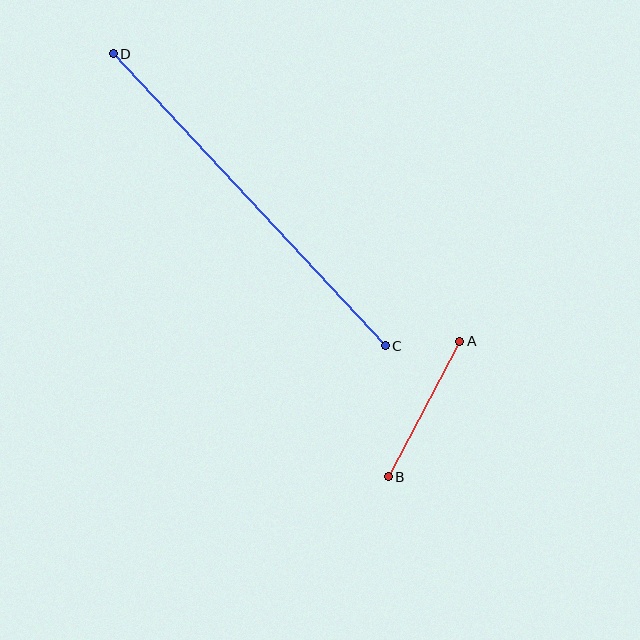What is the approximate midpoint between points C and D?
The midpoint is at approximately (249, 200) pixels.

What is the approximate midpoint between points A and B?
The midpoint is at approximately (424, 409) pixels.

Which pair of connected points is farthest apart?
Points C and D are farthest apart.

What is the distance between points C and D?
The distance is approximately 399 pixels.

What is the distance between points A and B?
The distance is approximately 153 pixels.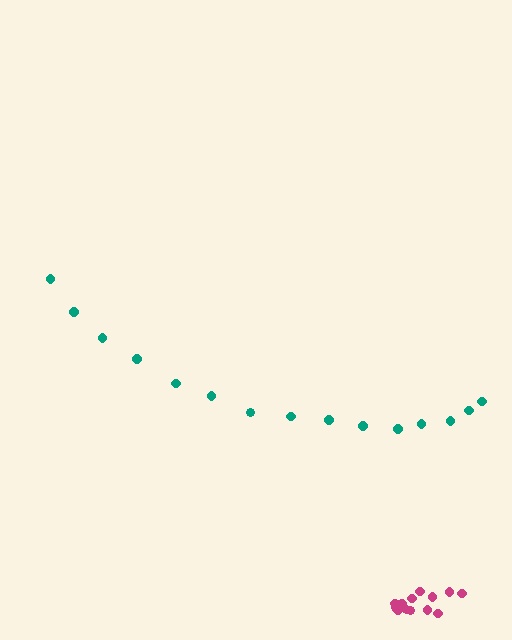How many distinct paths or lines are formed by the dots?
There are 2 distinct paths.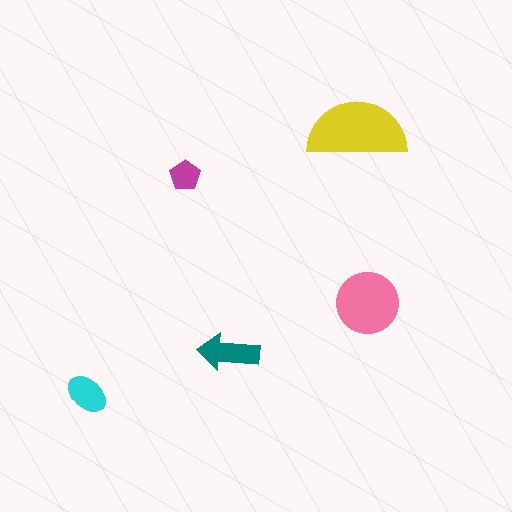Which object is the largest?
The yellow semicircle.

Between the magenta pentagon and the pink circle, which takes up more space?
The pink circle.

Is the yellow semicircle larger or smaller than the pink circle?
Larger.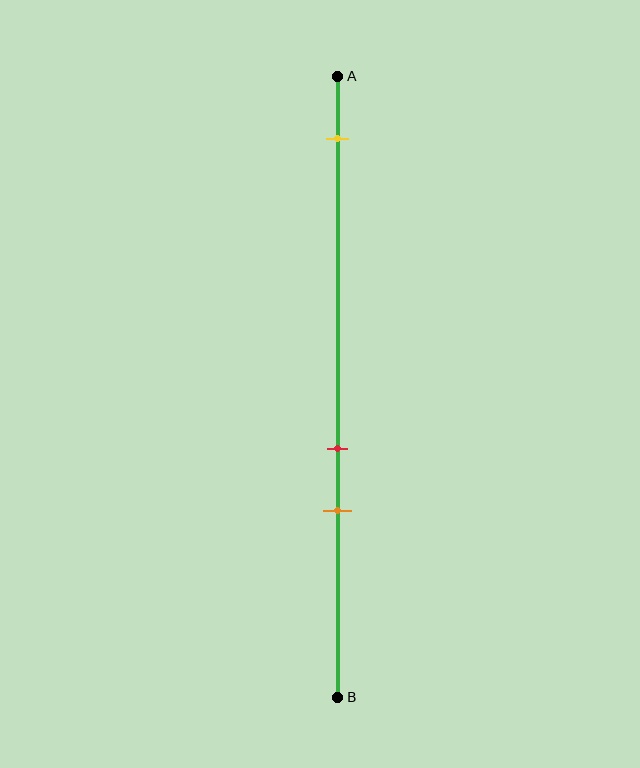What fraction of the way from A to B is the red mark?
The red mark is approximately 60% (0.6) of the way from A to B.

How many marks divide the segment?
There are 3 marks dividing the segment.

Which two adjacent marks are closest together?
The red and orange marks are the closest adjacent pair.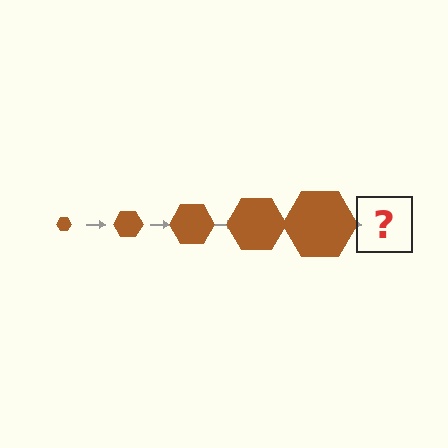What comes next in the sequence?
The next element should be a brown hexagon, larger than the previous one.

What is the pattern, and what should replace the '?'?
The pattern is that the hexagon gets progressively larger each step. The '?' should be a brown hexagon, larger than the previous one.